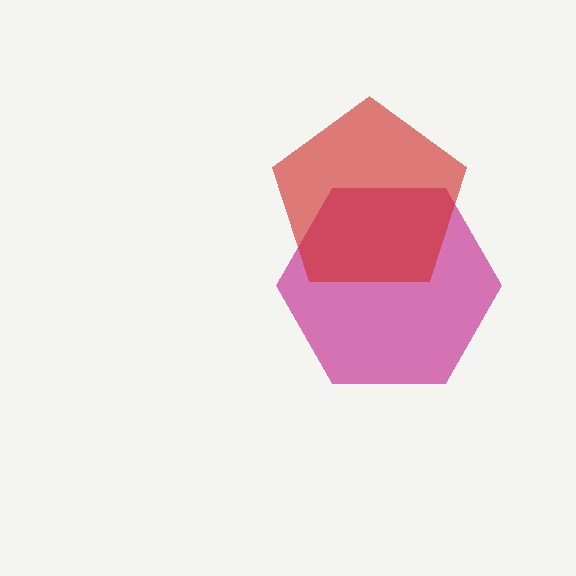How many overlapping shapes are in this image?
There are 2 overlapping shapes in the image.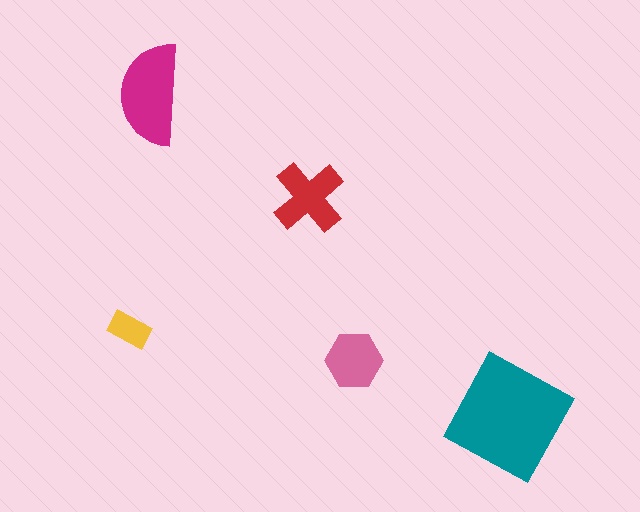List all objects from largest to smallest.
The teal square, the magenta semicircle, the red cross, the pink hexagon, the yellow rectangle.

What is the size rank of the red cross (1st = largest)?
3rd.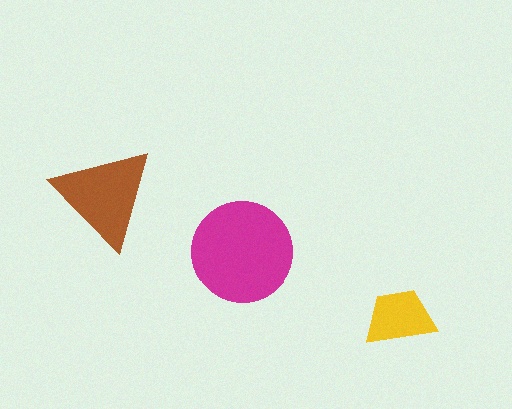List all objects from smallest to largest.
The yellow trapezoid, the brown triangle, the magenta circle.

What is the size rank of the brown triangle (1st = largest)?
2nd.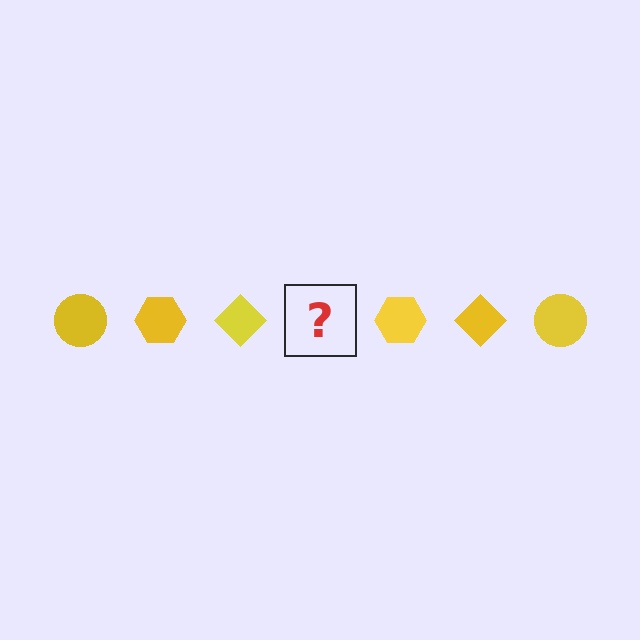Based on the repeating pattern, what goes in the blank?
The blank should be a yellow circle.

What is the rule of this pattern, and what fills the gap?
The rule is that the pattern cycles through circle, hexagon, diamond shapes in yellow. The gap should be filled with a yellow circle.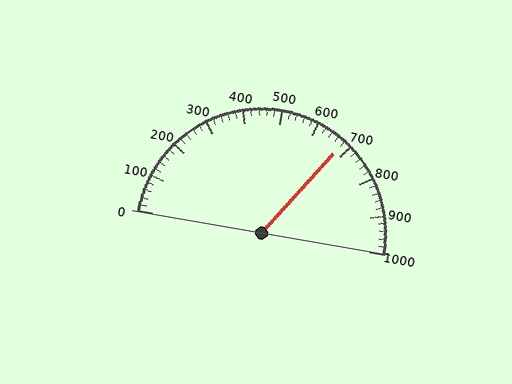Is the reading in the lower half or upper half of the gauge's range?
The reading is in the upper half of the range (0 to 1000).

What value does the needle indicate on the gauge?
The needle indicates approximately 680.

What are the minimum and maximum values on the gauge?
The gauge ranges from 0 to 1000.